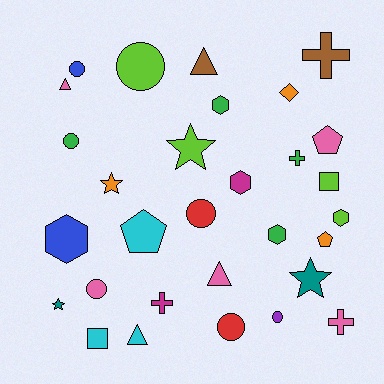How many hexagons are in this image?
There are 5 hexagons.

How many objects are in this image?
There are 30 objects.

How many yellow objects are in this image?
There are no yellow objects.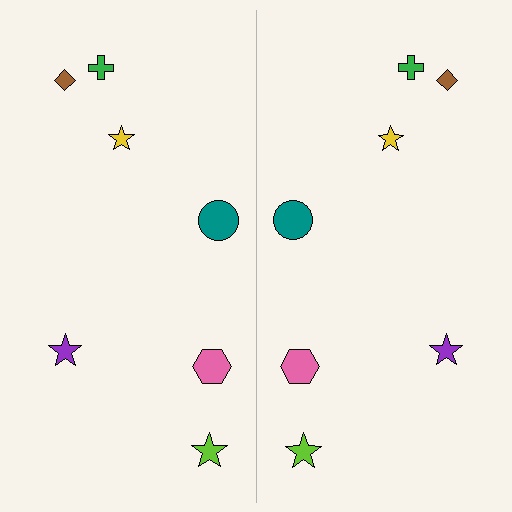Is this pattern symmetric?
Yes, this pattern has bilateral (reflection) symmetry.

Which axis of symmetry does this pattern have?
The pattern has a vertical axis of symmetry running through the center of the image.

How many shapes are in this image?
There are 14 shapes in this image.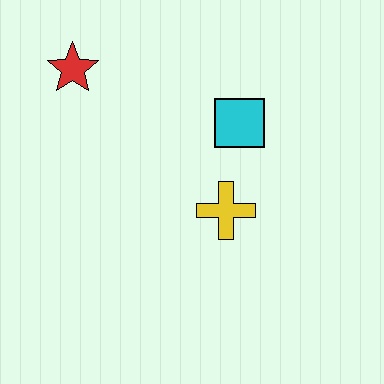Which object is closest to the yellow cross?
The cyan square is closest to the yellow cross.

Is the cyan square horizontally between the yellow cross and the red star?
No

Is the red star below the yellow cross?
No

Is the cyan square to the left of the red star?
No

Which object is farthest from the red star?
The yellow cross is farthest from the red star.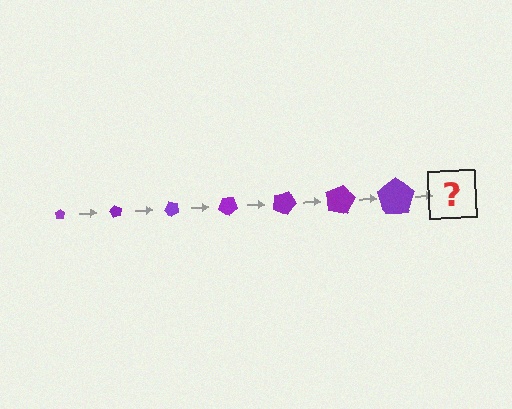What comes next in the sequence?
The next element should be a pentagon, larger than the previous one and rotated 420 degrees from the start.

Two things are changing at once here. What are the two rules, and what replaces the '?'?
The two rules are that the pentagon grows larger each step and it rotates 60 degrees each step. The '?' should be a pentagon, larger than the previous one and rotated 420 degrees from the start.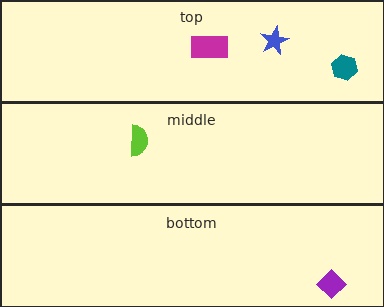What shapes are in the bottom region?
The purple diamond.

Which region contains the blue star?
The top region.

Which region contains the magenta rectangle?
The top region.